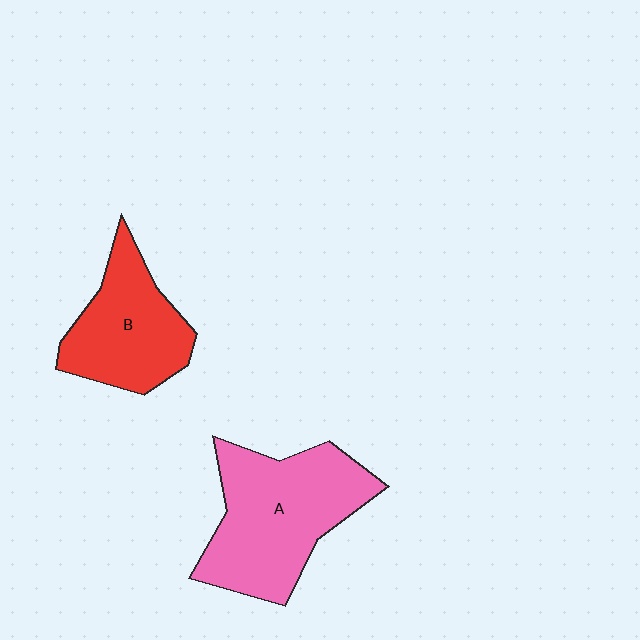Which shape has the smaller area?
Shape B (red).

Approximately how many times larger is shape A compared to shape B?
Approximately 1.4 times.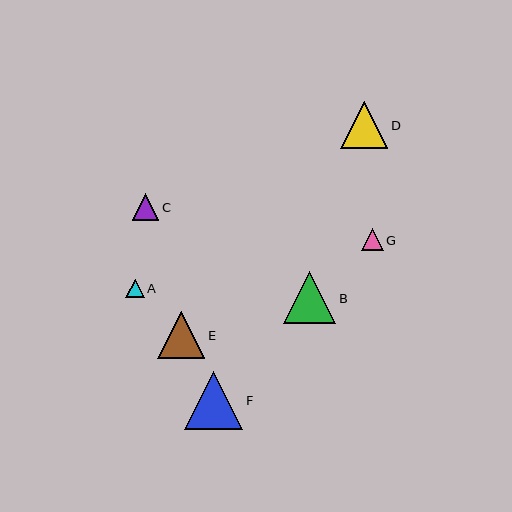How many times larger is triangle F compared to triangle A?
Triangle F is approximately 3.2 times the size of triangle A.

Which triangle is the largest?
Triangle F is the largest with a size of approximately 59 pixels.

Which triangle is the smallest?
Triangle A is the smallest with a size of approximately 18 pixels.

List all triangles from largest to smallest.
From largest to smallest: F, B, E, D, C, G, A.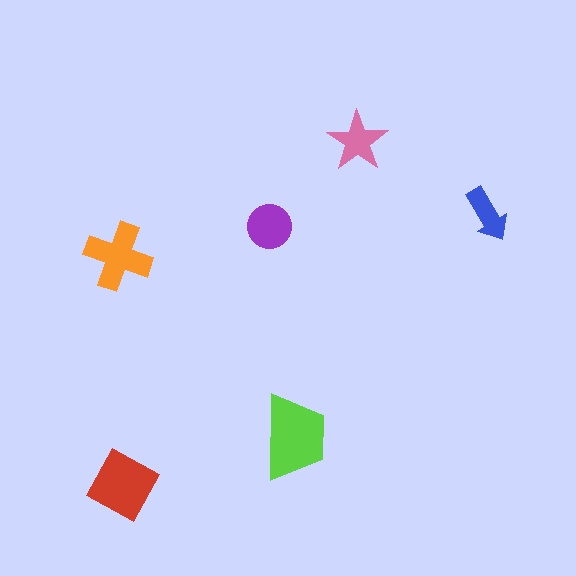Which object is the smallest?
The blue arrow.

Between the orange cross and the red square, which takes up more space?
The red square.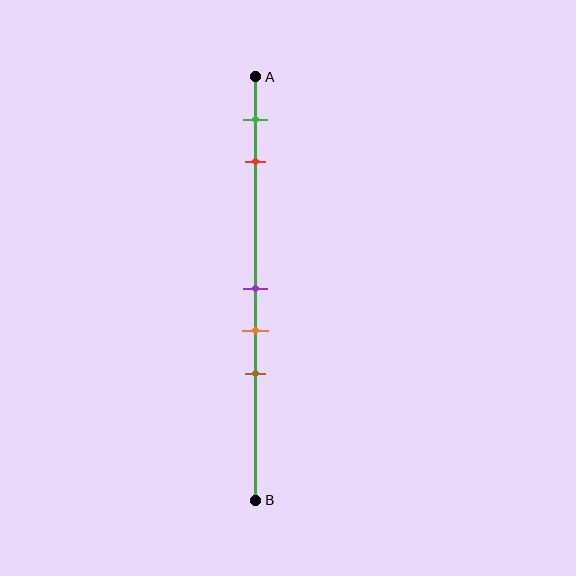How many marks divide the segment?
There are 5 marks dividing the segment.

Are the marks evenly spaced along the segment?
No, the marks are not evenly spaced.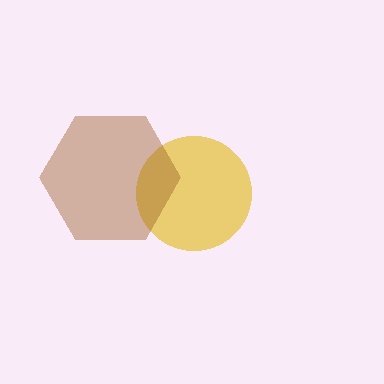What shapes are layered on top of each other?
The layered shapes are: a yellow circle, a brown hexagon.